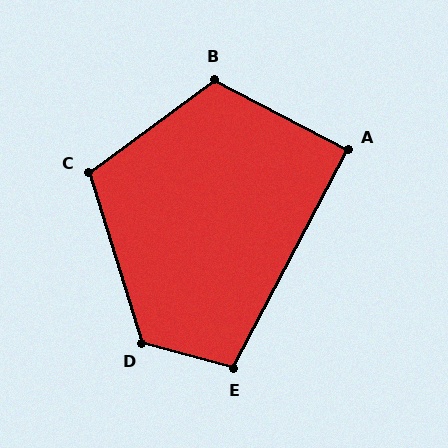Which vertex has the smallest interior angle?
A, at approximately 90 degrees.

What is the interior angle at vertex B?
Approximately 116 degrees (obtuse).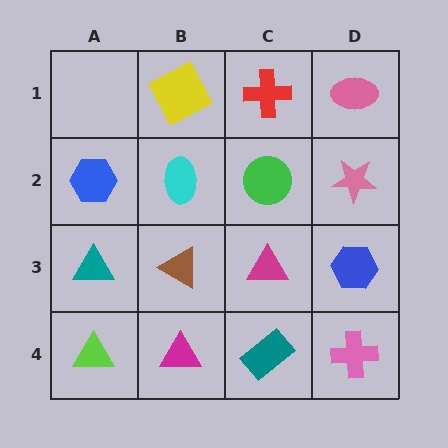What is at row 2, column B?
A cyan ellipse.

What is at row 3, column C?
A magenta triangle.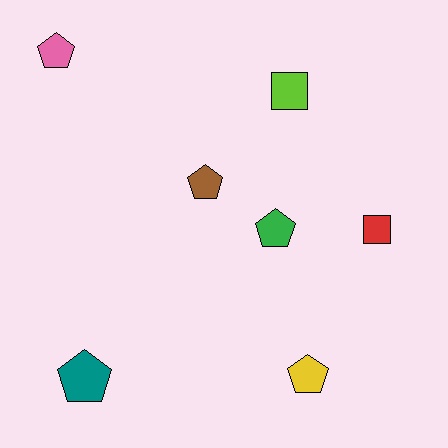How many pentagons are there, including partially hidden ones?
There are 5 pentagons.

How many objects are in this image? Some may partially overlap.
There are 7 objects.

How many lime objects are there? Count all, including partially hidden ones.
There is 1 lime object.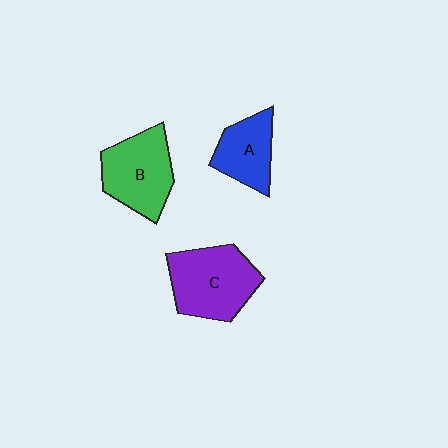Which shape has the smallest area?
Shape A (blue).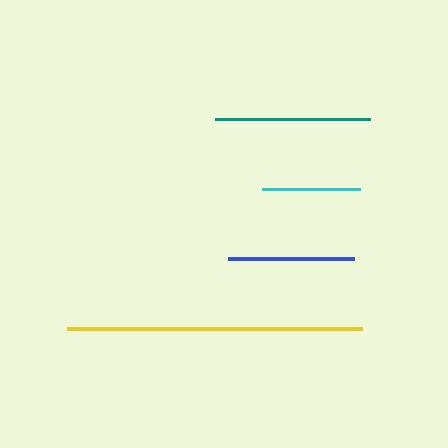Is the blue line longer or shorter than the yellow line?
The yellow line is longer than the blue line.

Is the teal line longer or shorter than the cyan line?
The teal line is longer than the cyan line.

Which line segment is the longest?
The yellow line is the longest at approximately 295 pixels.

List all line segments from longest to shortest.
From longest to shortest: yellow, teal, blue, cyan.